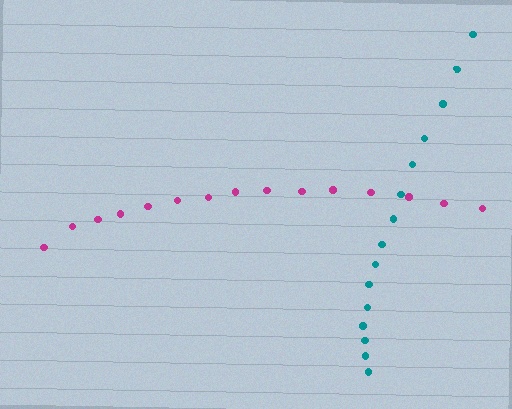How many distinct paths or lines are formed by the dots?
There are 2 distinct paths.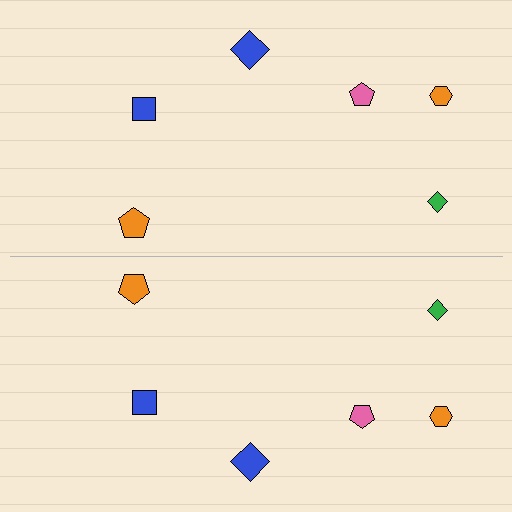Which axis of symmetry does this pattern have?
The pattern has a horizontal axis of symmetry running through the center of the image.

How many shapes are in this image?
There are 12 shapes in this image.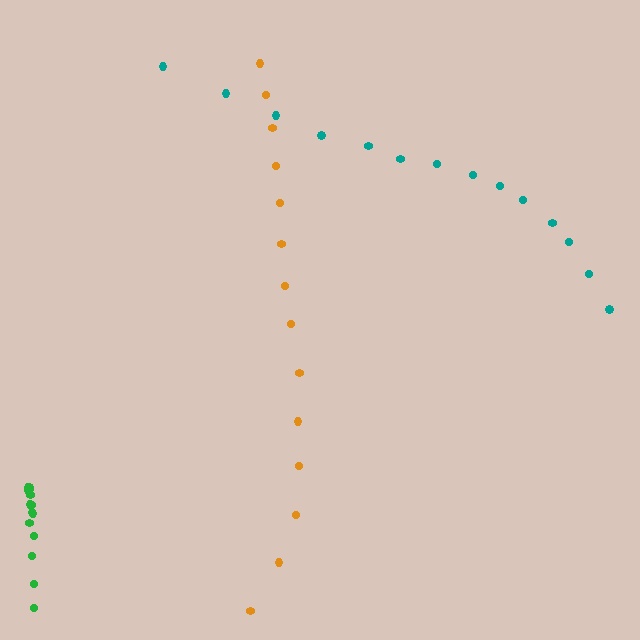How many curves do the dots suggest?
There are 3 distinct paths.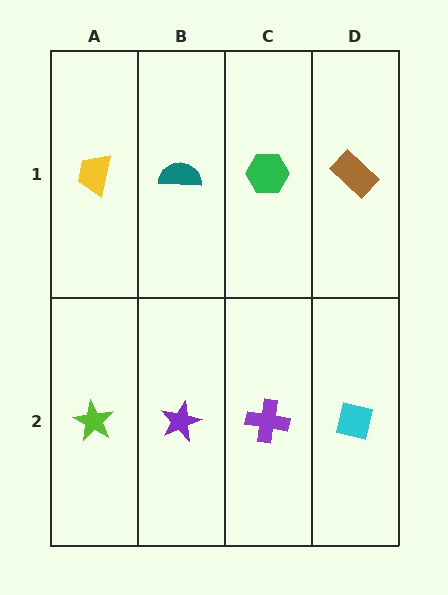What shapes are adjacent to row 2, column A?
A yellow trapezoid (row 1, column A), a purple star (row 2, column B).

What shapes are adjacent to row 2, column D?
A brown rectangle (row 1, column D), a purple cross (row 2, column C).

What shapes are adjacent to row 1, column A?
A lime star (row 2, column A), a teal semicircle (row 1, column B).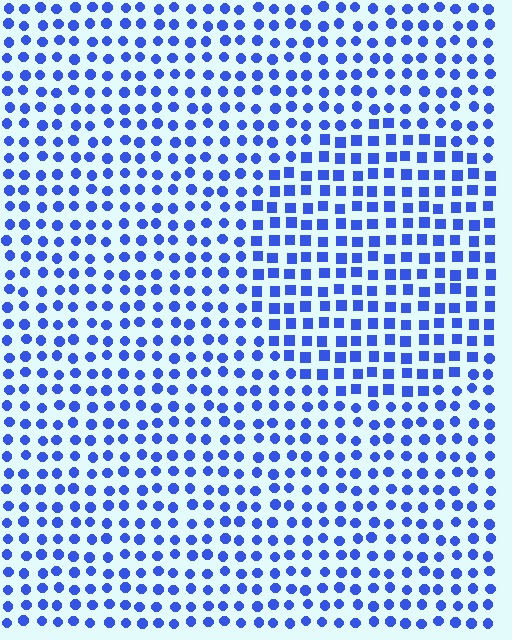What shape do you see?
I see a circle.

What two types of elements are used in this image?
The image uses squares inside the circle region and circles outside it.